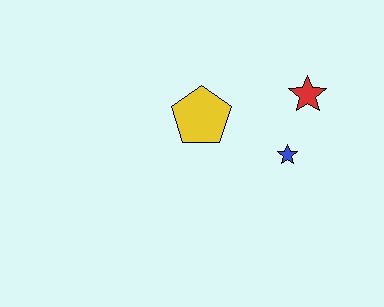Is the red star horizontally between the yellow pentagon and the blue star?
No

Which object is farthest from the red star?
The yellow pentagon is farthest from the red star.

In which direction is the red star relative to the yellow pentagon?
The red star is to the right of the yellow pentagon.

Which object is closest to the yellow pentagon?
The blue star is closest to the yellow pentagon.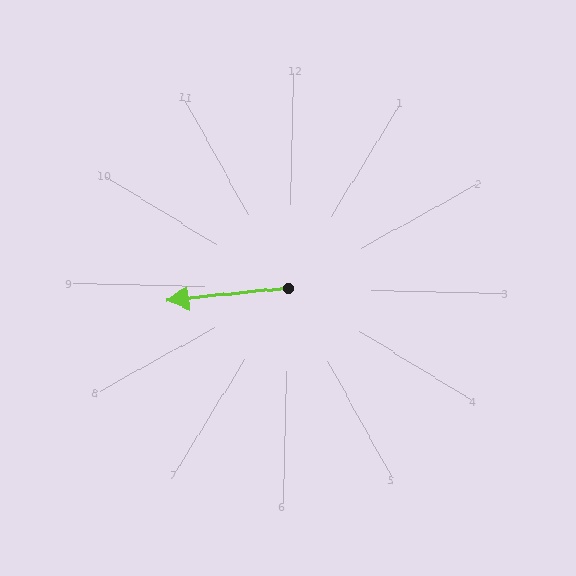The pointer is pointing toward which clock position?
Roughly 9 o'clock.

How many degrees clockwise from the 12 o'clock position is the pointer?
Approximately 263 degrees.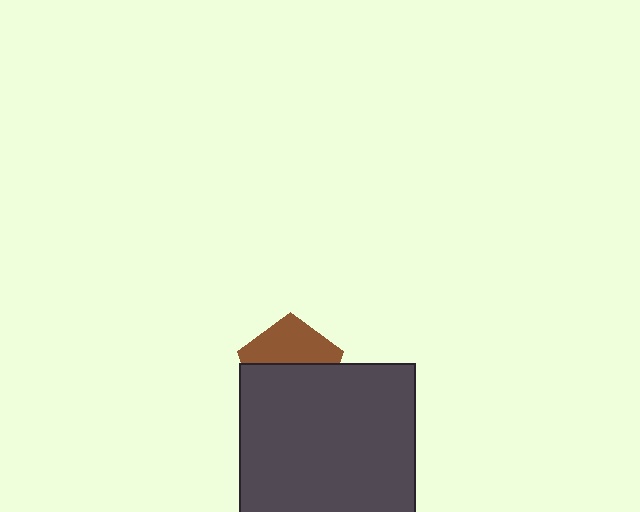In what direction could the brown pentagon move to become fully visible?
The brown pentagon could move up. That would shift it out from behind the dark gray rectangle entirely.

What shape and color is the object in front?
The object in front is a dark gray rectangle.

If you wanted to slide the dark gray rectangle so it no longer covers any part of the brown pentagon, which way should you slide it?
Slide it down — that is the most direct way to separate the two shapes.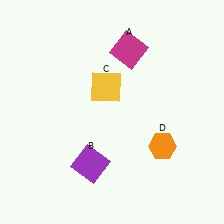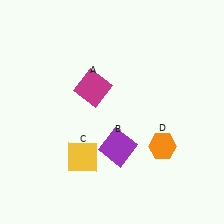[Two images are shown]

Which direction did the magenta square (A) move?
The magenta square (A) moved down.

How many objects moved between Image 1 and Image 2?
3 objects moved between the two images.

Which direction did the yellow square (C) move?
The yellow square (C) moved down.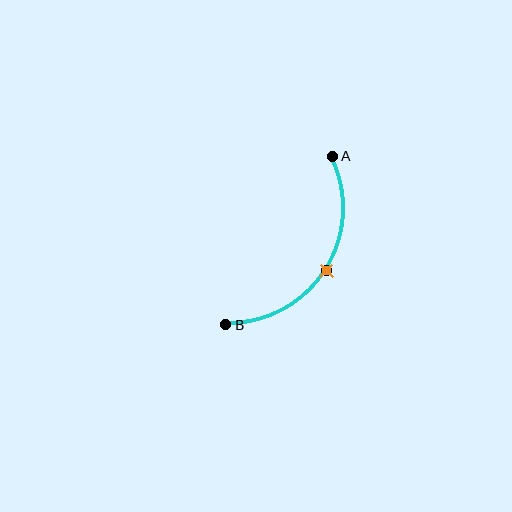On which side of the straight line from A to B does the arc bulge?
The arc bulges to the right of the straight line connecting A and B.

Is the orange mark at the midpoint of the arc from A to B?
Yes. The orange mark lies on the arc at equal arc-length from both A and B — it is the arc midpoint.